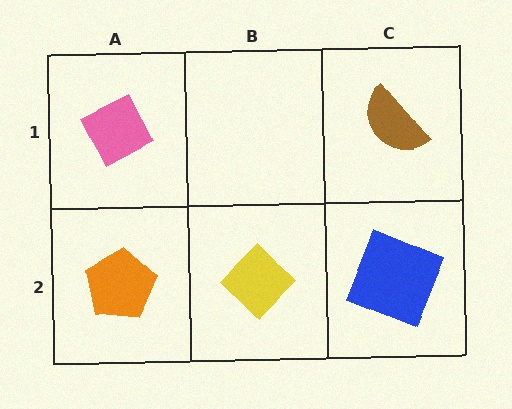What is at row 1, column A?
A pink diamond.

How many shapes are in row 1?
2 shapes.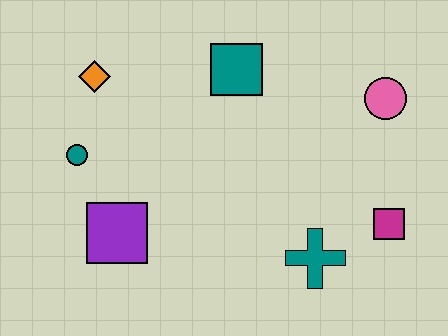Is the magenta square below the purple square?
No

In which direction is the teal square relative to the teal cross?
The teal square is above the teal cross.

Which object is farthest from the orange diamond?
The magenta square is farthest from the orange diamond.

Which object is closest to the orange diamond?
The teal circle is closest to the orange diamond.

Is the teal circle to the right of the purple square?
No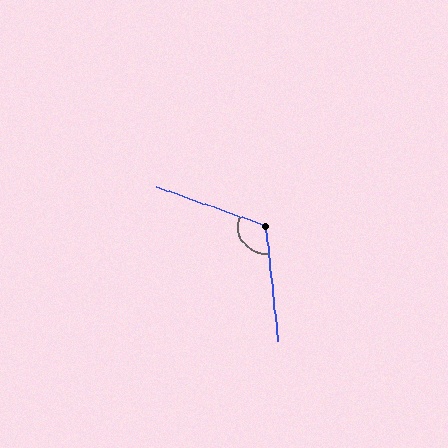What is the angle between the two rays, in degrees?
Approximately 116 degrees.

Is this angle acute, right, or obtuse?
It is obtuse.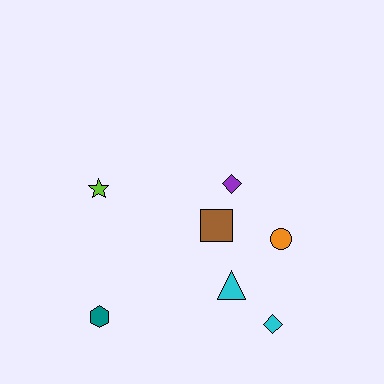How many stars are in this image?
There is 1 star.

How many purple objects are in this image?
There is 1 purple object.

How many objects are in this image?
There are 7 objects.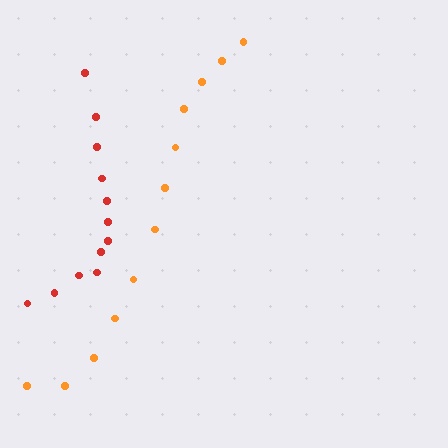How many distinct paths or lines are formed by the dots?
There are 2 distinct paths.